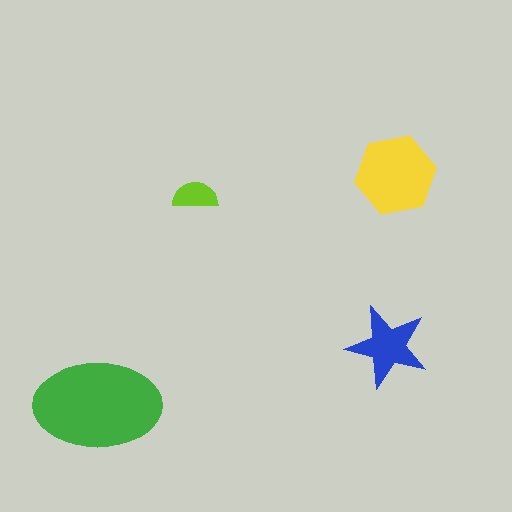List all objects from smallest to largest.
The lime semicircle, the blue star, the yellow hexagon, the green ellipse.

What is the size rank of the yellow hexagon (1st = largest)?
2nd.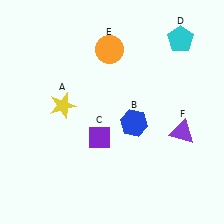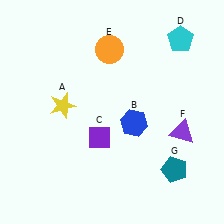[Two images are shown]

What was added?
A teal pentagon (G) was added in Image 2.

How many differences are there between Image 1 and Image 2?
There is 1 difference between the two images.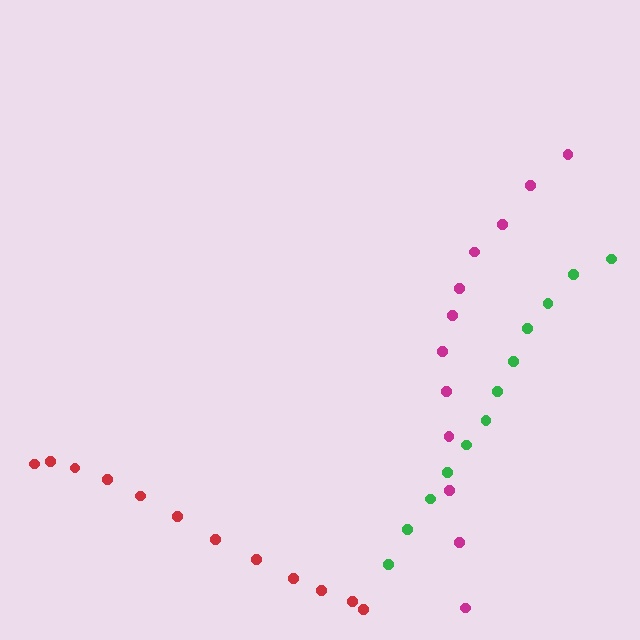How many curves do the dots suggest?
There are 3 distinct paths.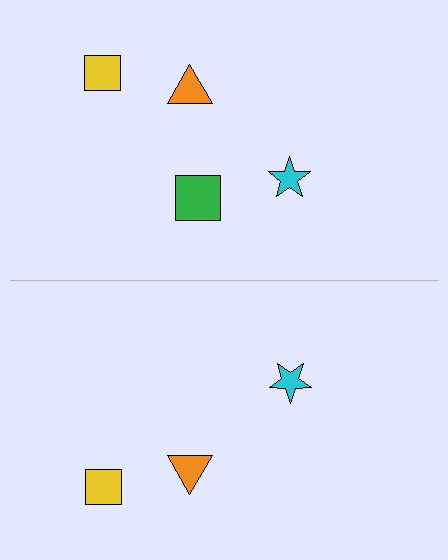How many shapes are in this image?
There are 7 shapes in this image.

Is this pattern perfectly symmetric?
No, the pattern is not perfectly symmetric. A green square is missing from the bottom side.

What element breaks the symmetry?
A green square is missing from the bottom side.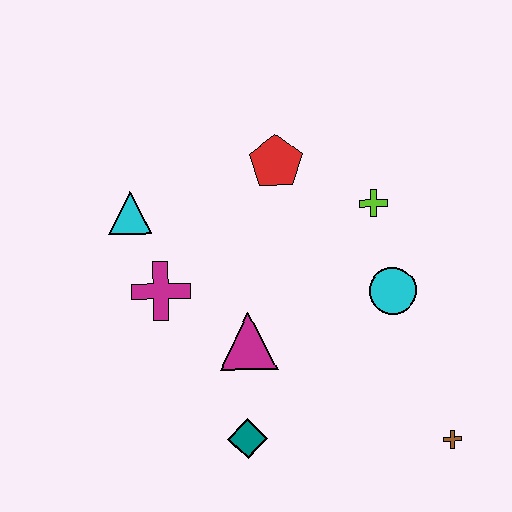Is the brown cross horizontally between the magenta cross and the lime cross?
No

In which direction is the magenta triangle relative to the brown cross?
The magenta triangle is to the left of the brown cross.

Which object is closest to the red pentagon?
The lime cross is closest to the red pentagon.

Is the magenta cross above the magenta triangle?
Yes